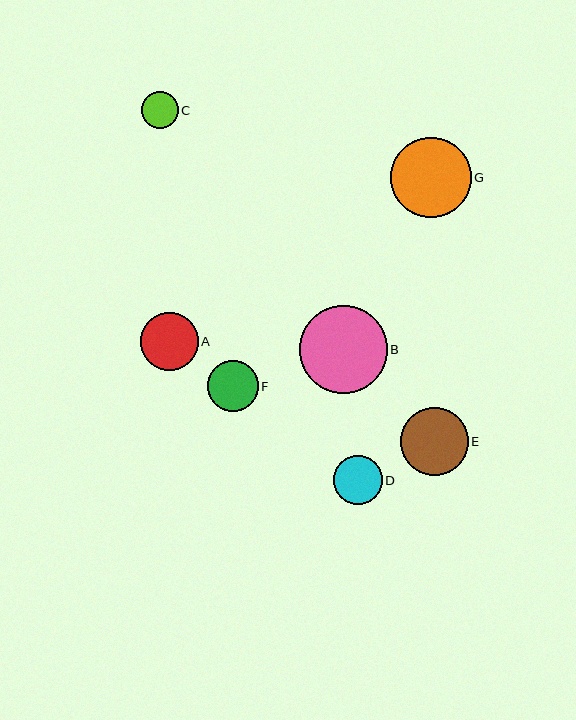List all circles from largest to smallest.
From largest to smallest: B, G, E, A, F, D, C.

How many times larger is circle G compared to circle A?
Circle G is approximately 1.4 times the size of circle A.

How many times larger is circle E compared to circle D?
Circle E is approximately 1.4 times the size of circle D.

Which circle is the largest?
Circle B is the largest with a size of approximately 88 pixels.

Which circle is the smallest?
Circle C is the smallest with a size of approximately 37 pixels.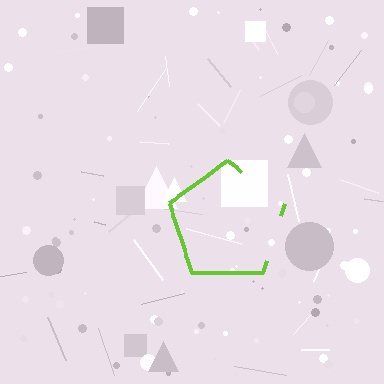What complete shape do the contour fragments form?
The contour fragments form a pentagon.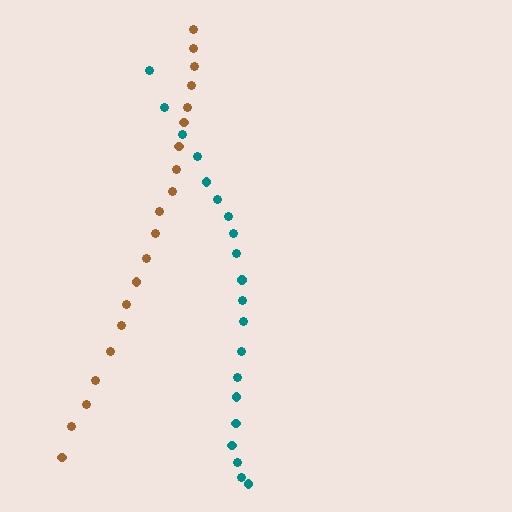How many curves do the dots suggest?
There are 2 distinct paths.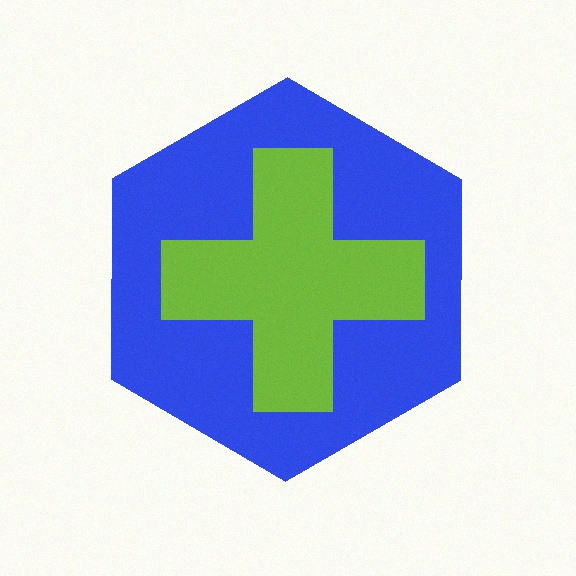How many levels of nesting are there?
2.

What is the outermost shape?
The blue hexagon.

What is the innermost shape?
The lime cross.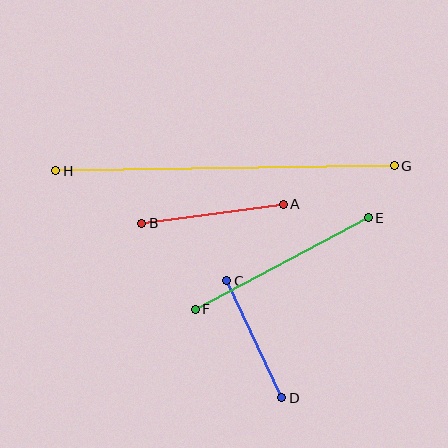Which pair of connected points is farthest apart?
Points G and H are farthest apart.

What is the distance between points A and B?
The distance is approximately 143 pixels.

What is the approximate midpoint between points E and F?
The midpoint is at approximately (282, 264) pixels.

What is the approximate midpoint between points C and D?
The midpoint is at approximately (254, 339) pixels.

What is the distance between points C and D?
The distance is approximately 129 pixels.